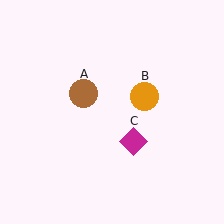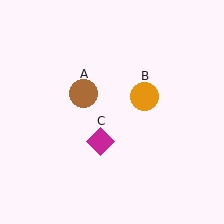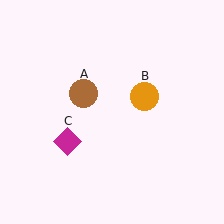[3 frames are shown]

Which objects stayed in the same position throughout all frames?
Brown circle (object A) and orange circle (object B) remained stationary.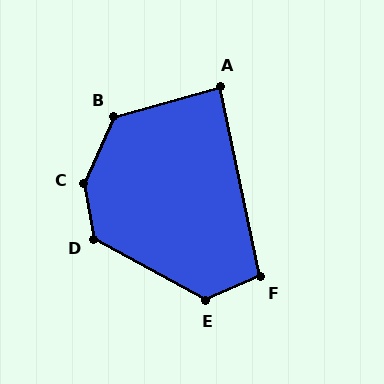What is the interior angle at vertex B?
Approximately 130 degrees (obtuse).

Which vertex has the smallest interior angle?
A, at approximately 87 degrees.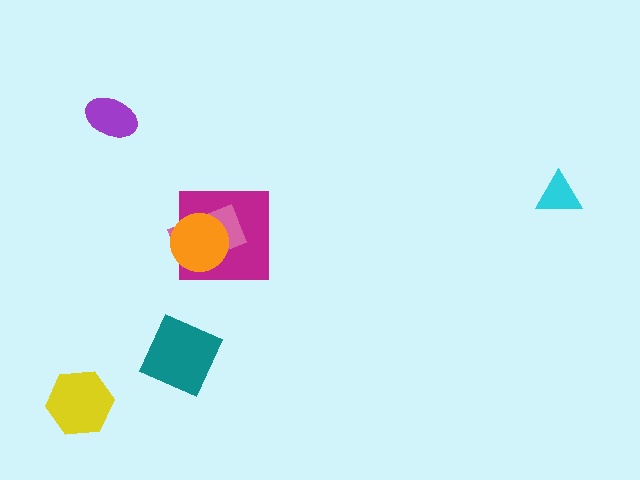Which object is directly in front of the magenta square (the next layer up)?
The pink rectangle is directly in front of the magenta square.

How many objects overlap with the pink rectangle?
2 objects overlap with the pink rectangle.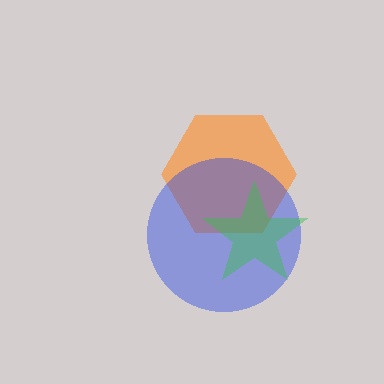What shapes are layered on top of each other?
The layered shapes are: an orange hexagon, a blue circle, a green star.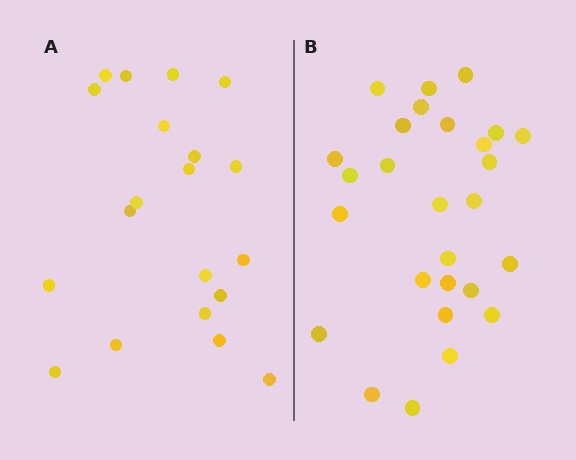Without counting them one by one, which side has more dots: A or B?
Region B (the right region) has more dots.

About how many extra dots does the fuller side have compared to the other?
Region B has roughly 8 or so more dots than region A.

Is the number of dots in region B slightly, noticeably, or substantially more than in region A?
Region B has noticeably more, but not dramatically so. The ratio is roughly 1.4 to 1.